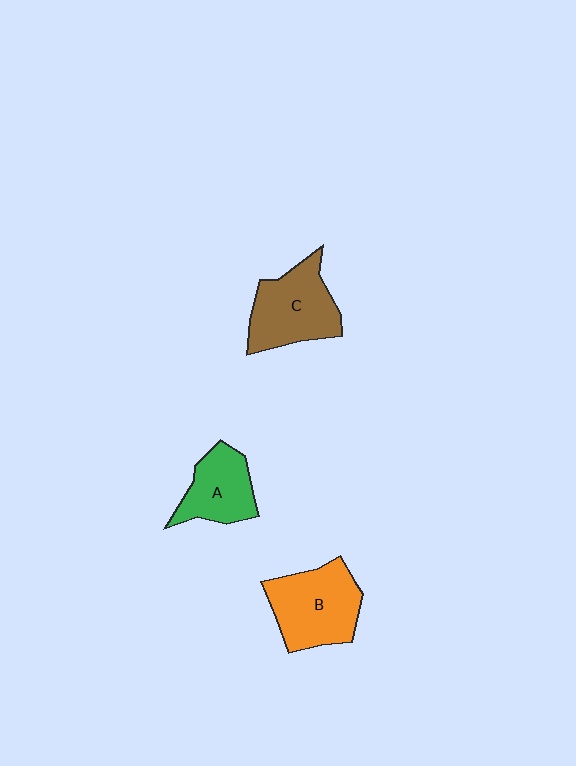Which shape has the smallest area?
Shape A (green).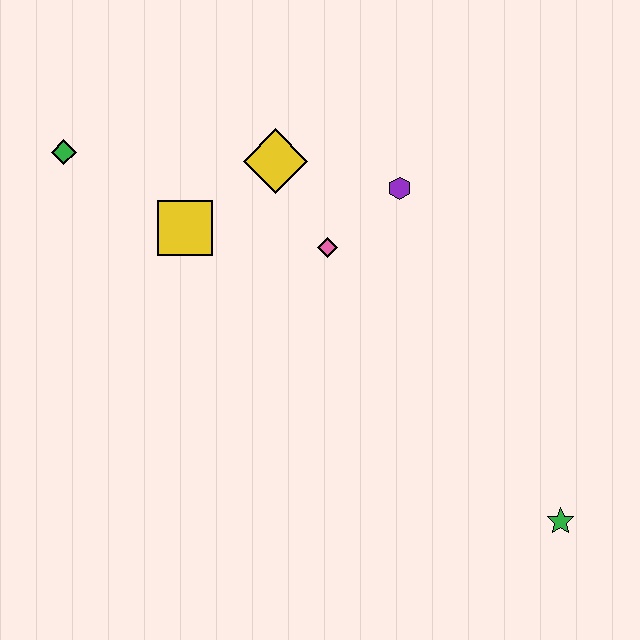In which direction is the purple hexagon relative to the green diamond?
The purple hexagon is to the right of the green diamond.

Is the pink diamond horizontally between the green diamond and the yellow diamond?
No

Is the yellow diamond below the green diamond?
Yes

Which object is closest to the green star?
The pink diamond is closest to the green star.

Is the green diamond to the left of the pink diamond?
Yes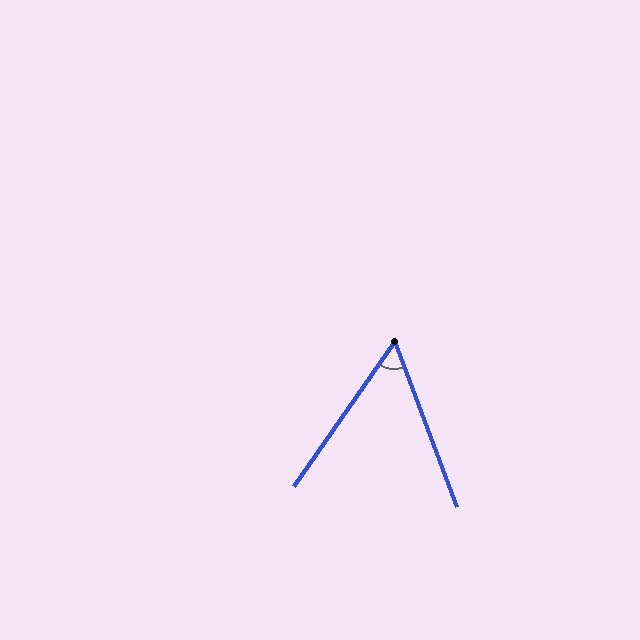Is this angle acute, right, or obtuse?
It is acute.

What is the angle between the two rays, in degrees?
Approximately 55 degrees.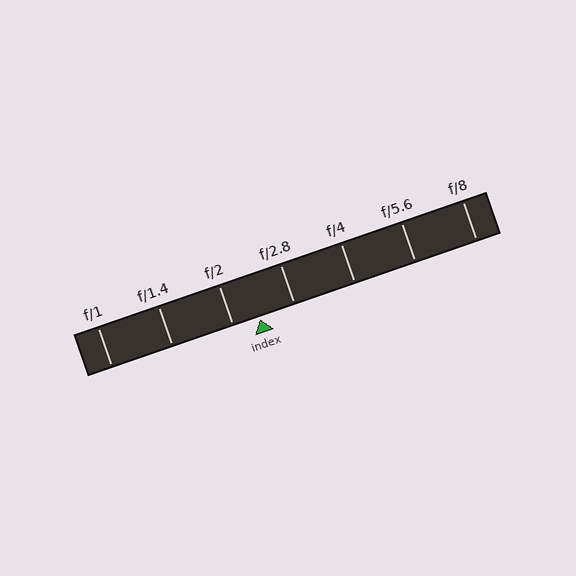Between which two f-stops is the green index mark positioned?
The index mark is between f/2 and f/2.8.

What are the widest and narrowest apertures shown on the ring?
The widest aperture shown is f/1 and the narrowest is f/8.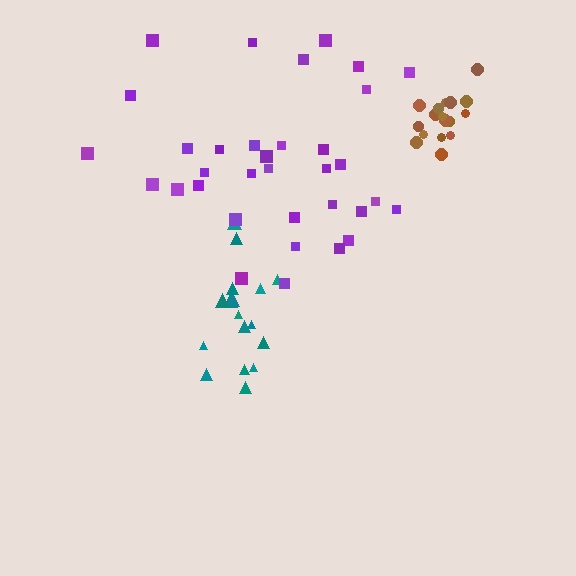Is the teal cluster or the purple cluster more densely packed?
Teal.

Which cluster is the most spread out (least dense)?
Purple.